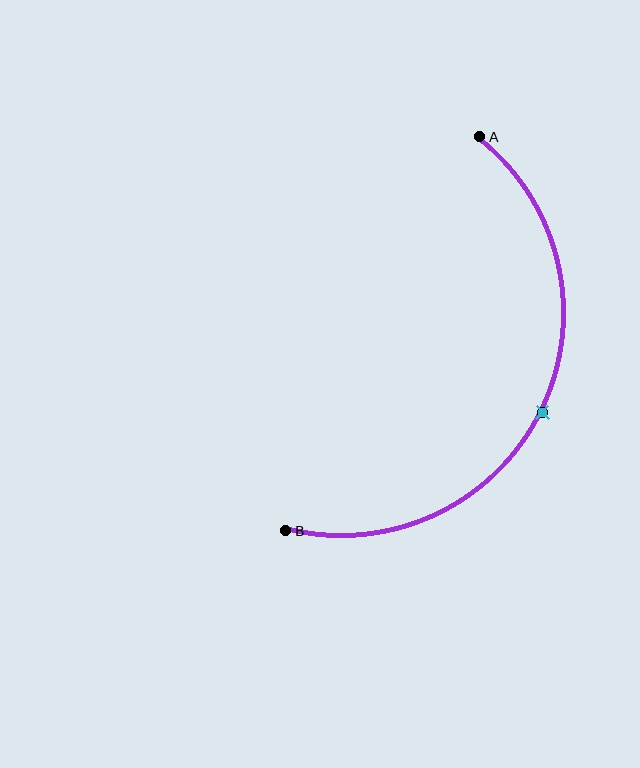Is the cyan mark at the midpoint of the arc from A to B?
Yes. The cyan mark lies on the arc at equal arc-length from both A and B — it is the arc midpoint.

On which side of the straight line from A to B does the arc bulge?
The arc bulges to the right of the straight line connecting A and B.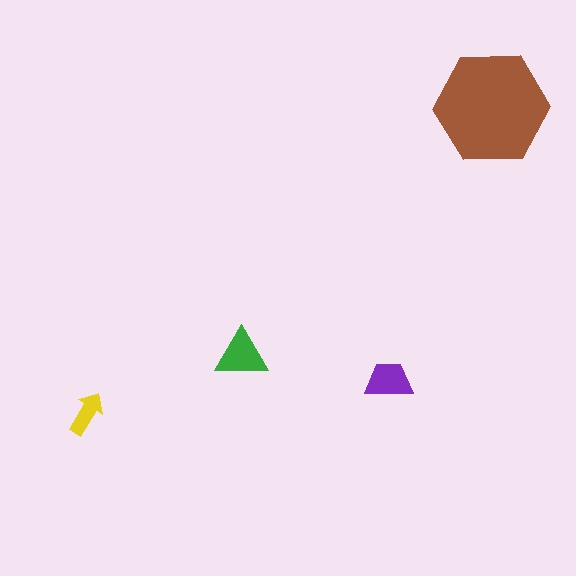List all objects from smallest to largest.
The yellow arrow, the purple trapezoid, the green triangle, the brown hexagon.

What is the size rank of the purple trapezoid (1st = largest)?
3rd.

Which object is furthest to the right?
The brown hexagon is rightmost.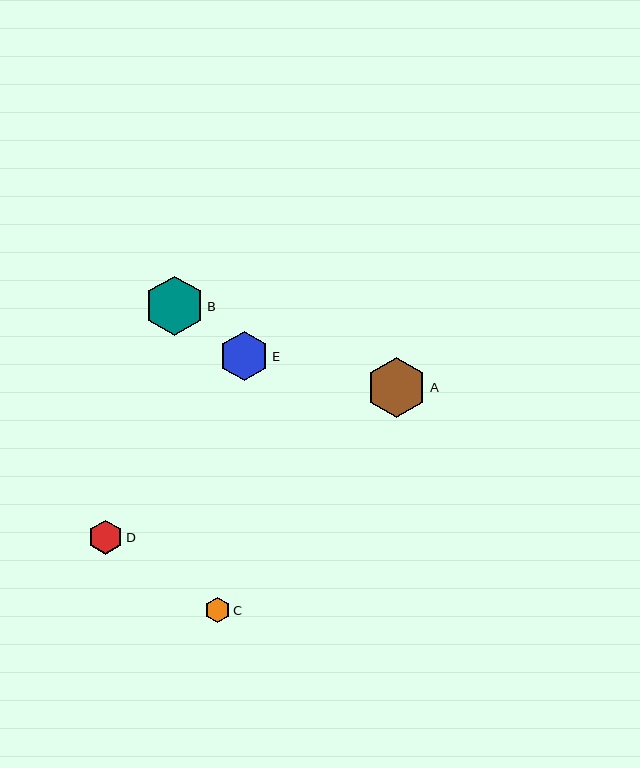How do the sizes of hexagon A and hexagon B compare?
Hexagon A and hexagon B are approximately the same size.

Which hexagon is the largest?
Hexagon A is the largest with a size of approximately 60 pixels.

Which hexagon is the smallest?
Hexagon C is the smallest with a size of approximately 26 pixels.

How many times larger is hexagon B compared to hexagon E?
Hexagon B is approximately 1.2 times the size of hexagon E.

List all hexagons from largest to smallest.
From largest to smallest: A, B, E, D, C.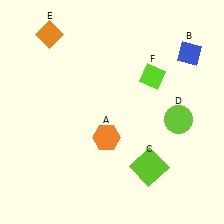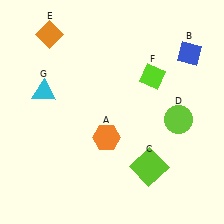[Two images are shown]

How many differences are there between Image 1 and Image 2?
There is 1 difference between the two images.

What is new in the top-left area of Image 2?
A cyan triangle (G) was added in the top-left area of Image 2.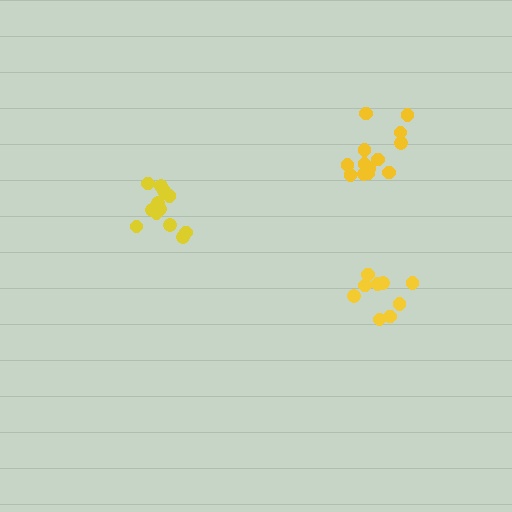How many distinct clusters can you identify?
There are 3 distinct clusters.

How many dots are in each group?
Group 1: 12 dots, Group 2: 13 dots, Group 3: 9 dots (34 total).